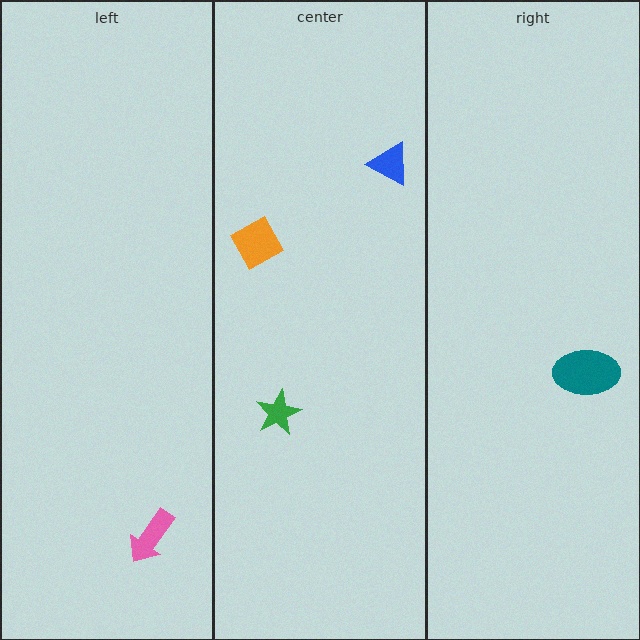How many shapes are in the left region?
1.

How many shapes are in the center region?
3.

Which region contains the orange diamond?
The center region.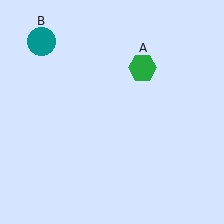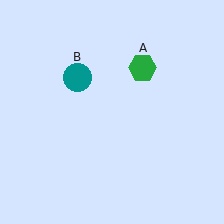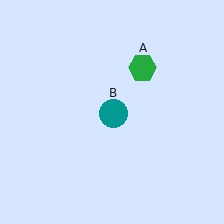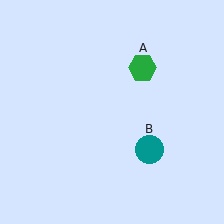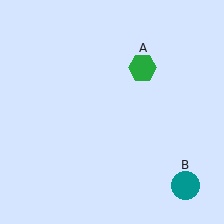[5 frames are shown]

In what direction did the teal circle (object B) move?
The teal circle (object B) moved down and to the right.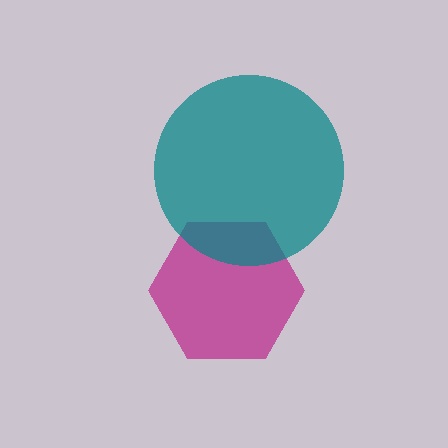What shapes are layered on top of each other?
The layered shapes are: a magenta hexagon, a teal circle.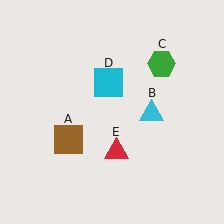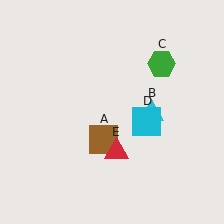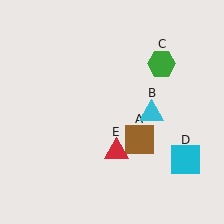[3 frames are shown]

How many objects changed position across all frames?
2 objects changed position: brown square (object A), cyan square (object D).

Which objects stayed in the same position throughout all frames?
Cyan triangle (object B) and green hexagon (object C) and red triangle (object E) remained stationary.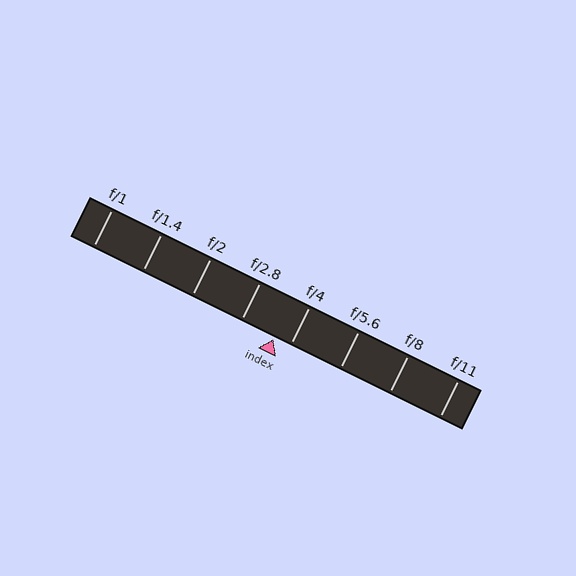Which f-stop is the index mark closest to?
The index mark is closest to f/4.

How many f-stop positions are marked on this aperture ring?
There are 8 f-stop positions marked.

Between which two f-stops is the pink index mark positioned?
The index mark is between f/2.8 and f/4.